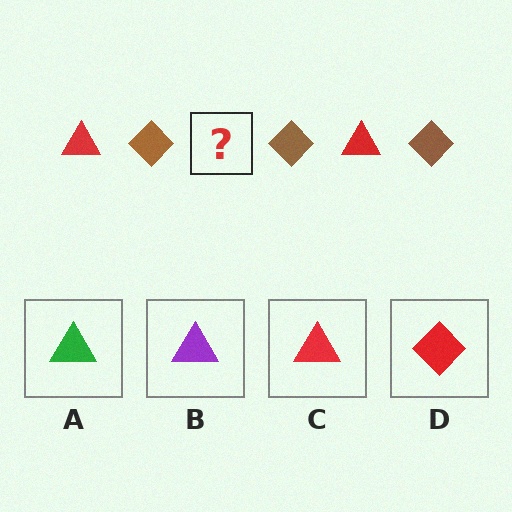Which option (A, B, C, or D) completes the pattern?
C.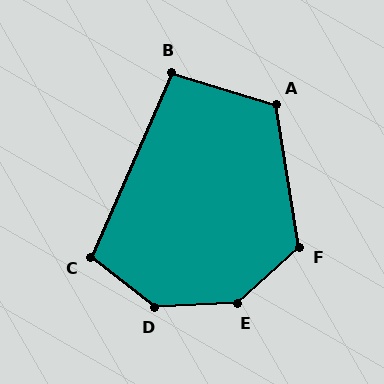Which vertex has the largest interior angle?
D, at approximately 140 degrees.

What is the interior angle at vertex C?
Approximately 104 degrees (obtuse).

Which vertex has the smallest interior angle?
B, at approximately 97 degrees.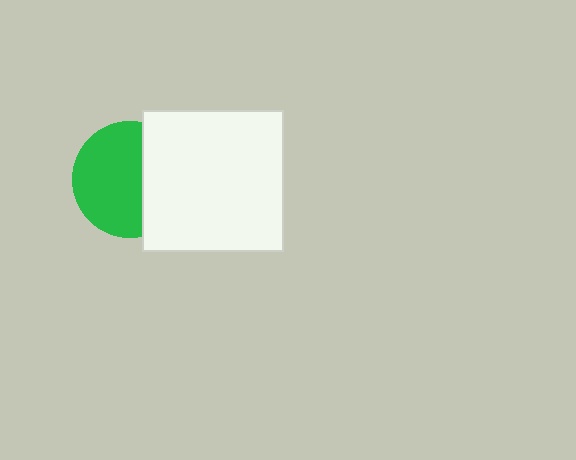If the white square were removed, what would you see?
You would see the complete green circle.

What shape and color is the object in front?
The object in front is a white square.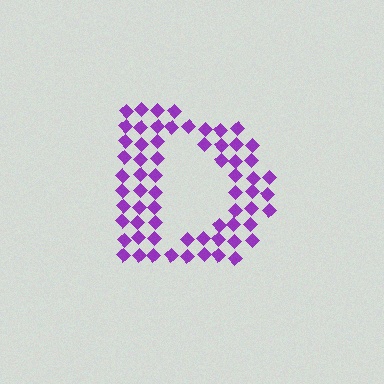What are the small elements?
The small elements are diamonds.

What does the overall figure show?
The overall figure shows the letter D.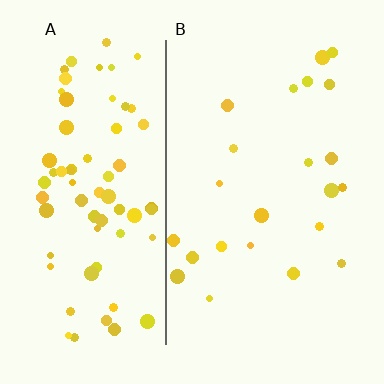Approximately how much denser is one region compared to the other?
Approximately 3.3× — region A over region B.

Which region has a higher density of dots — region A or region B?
A (the left).